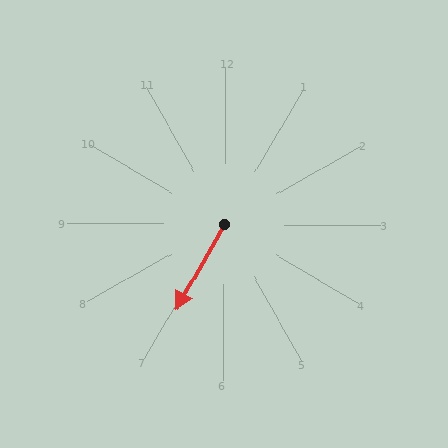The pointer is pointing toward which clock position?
Roughly 7 o'clock.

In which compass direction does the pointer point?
Southwest.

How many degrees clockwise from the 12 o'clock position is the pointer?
Approximately 209 degrees.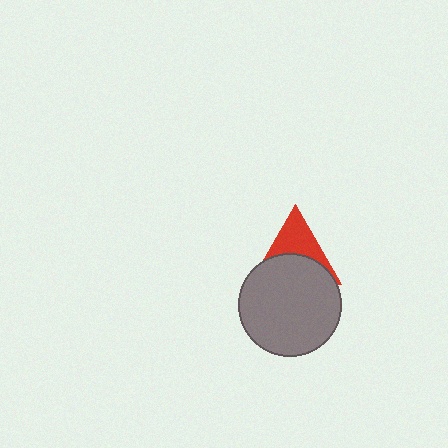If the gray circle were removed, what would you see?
You would see the complete red triangle.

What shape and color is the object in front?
The object in front is a gray circle.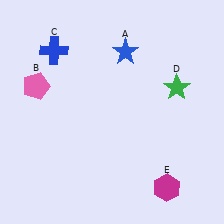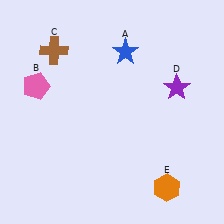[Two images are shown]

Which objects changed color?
C changed from blue to brown. D changed from green to purple. E changed from magenta to orange.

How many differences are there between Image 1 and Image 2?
There are 3 differences between the two images.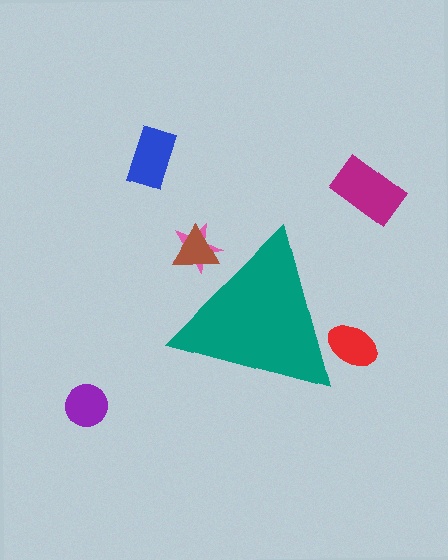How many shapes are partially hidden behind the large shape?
3 shapes are partially hidden.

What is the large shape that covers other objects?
A teal triangle.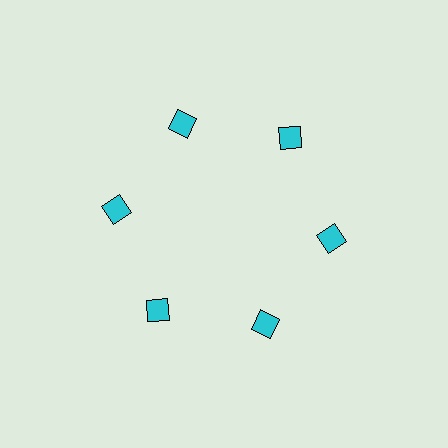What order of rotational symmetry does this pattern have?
This pattern has 6-fold rotational symmetry.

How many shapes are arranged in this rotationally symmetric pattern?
There are 6 shapes, arranged in 6 groups of 1.